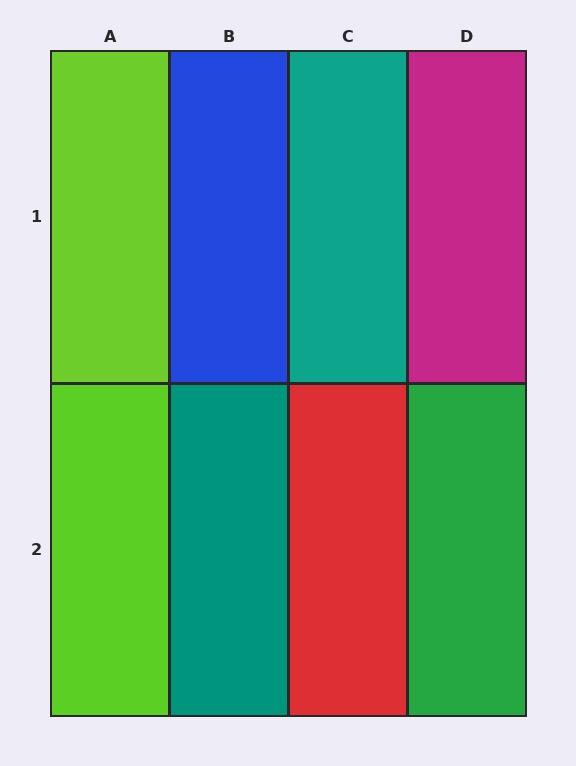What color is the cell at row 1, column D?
Magenta.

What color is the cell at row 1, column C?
Teal.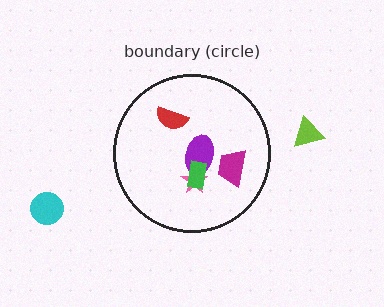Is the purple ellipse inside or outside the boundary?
Inside.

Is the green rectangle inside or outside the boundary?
Inside.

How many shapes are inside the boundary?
5 inside, 2 outside.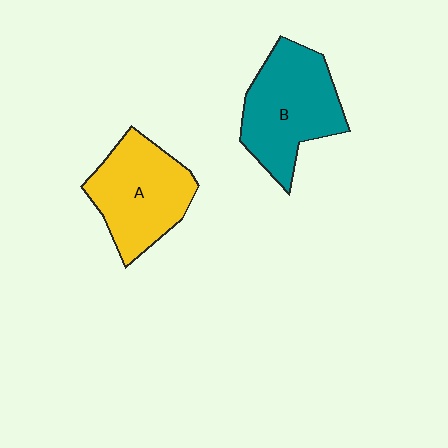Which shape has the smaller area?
Shape A (yellow).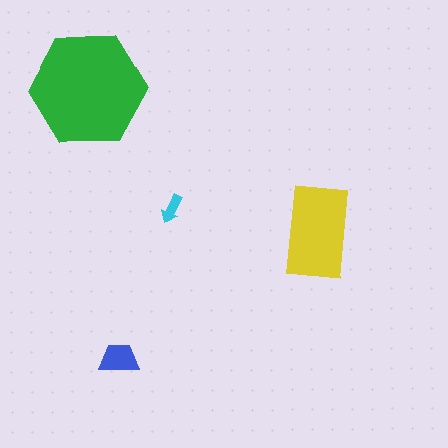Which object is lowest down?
The blue trapezoid is bottommost.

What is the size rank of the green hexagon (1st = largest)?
1st.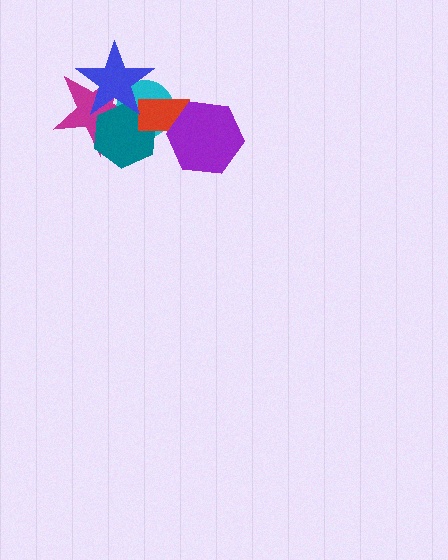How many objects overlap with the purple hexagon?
1 object overlaps with the purple hexagon.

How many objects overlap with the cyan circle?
4 objects overlap with the cyan circle.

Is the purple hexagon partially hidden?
No, no other shape covers it.